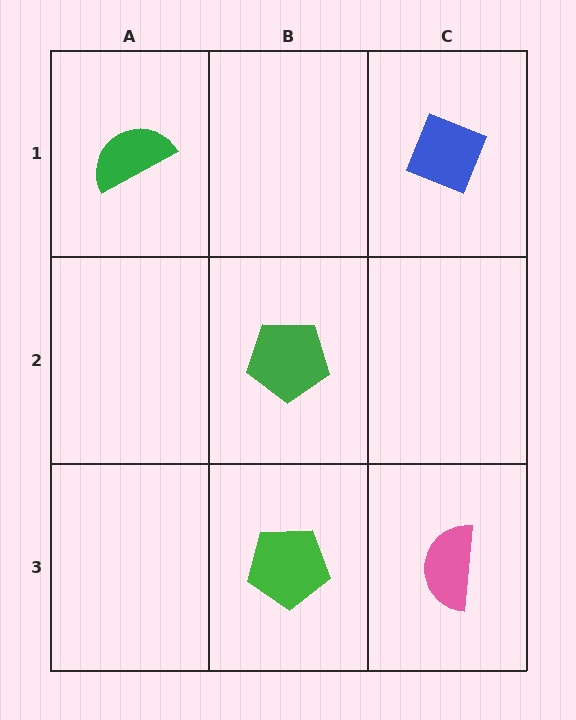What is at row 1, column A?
A green semicircle.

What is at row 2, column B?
A green pentagon.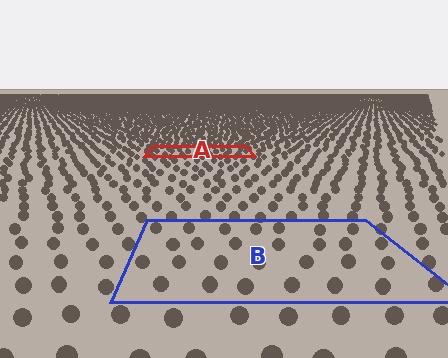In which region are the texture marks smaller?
The texture marks are smaller in region A, because it is farther away.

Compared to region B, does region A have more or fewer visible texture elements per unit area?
Region A has more texture elements per unit area — they are packed more densely because it is farther away.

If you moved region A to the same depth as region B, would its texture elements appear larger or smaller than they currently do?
They would appear larger. At a closer depth, the same texture elements are projected at a bigger on-screen size.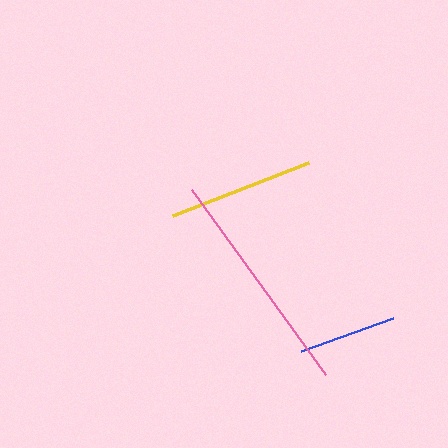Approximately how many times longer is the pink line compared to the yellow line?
The pink line is approximately 1.6 times the length of the yellow line.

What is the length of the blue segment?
The blue segment is approximately 98 pixels long.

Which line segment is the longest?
The pink line is the longest at approximately 228 pixels.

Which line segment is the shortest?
The blue line is the shortest at approximately 98 pixels.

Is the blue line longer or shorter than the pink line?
The pink line is longer than the blue line.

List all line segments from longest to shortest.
From longest to shortest: pink, yellow, blue.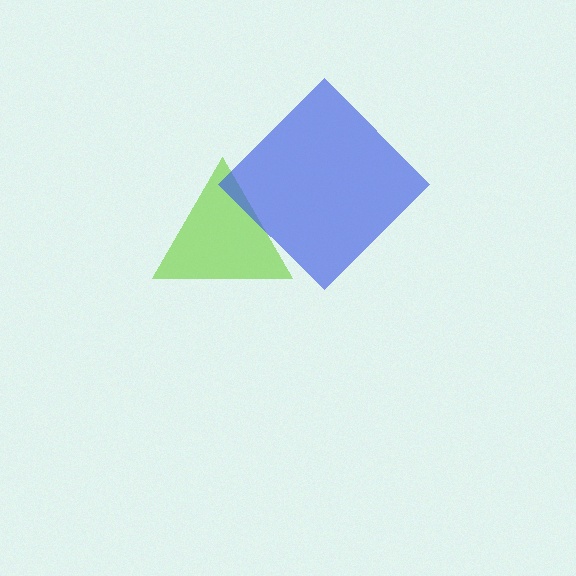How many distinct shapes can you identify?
There are 2 distinct shapes: a lime triangle, a blue diamond.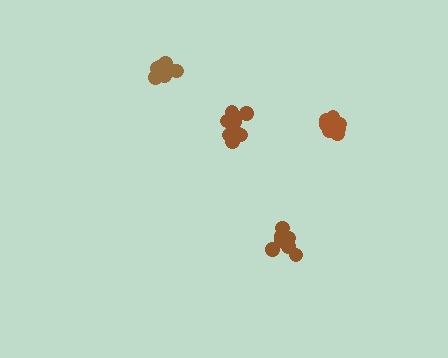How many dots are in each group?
Group 1: 8 dots, Group 2: 7 dots, Group 3: 11 dots, Group 4: 10 dots (36 total).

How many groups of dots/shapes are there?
There are 4 groups.